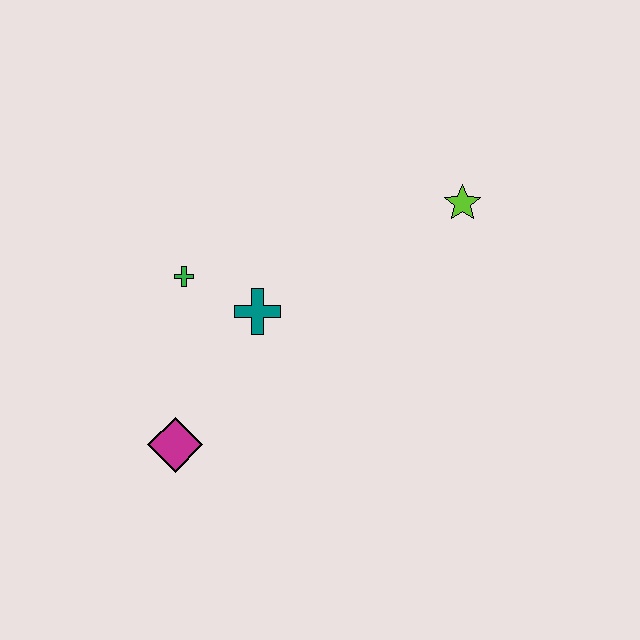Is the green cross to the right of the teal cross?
No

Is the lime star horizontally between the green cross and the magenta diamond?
No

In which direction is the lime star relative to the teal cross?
The lime star is to the right of the teal cross.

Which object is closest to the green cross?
The teal cross is closest to the green cross.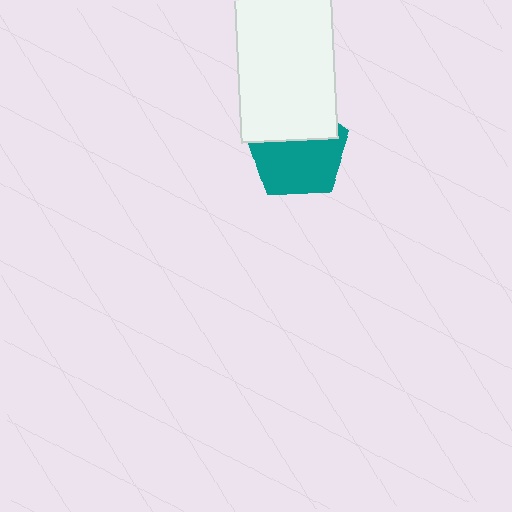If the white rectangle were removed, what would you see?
You would see the complete teal pentagon.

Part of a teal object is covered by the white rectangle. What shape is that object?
It is a pentagon.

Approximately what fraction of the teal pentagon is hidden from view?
Roughly 38% of the teal pentagon is hidden behind the white rectangle.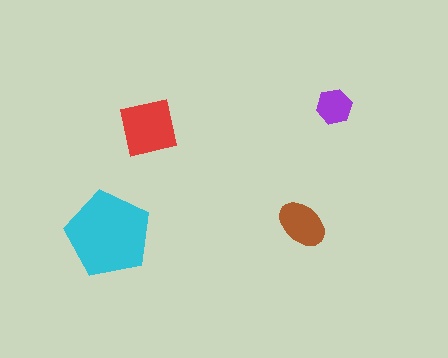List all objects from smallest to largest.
The purple hexagon, the brown ellipse, the red square, the cyan pentagon.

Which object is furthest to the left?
The cyan pentagon is leftmost.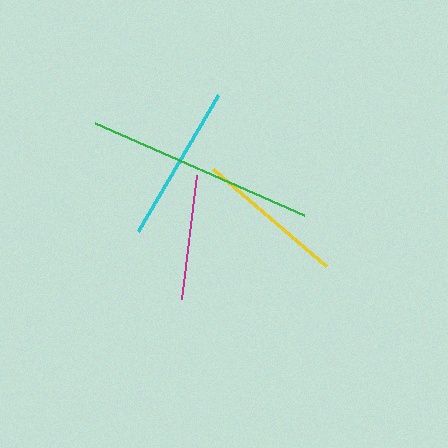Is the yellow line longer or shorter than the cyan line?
The cyan line is longer than the yellow line.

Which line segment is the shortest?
The magenta line is the shortest at approximately 125 pixels.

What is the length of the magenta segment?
The magenta segment is approximately 125 pixels long.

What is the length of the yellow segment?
The yellow segment is approximately 149 pixels long.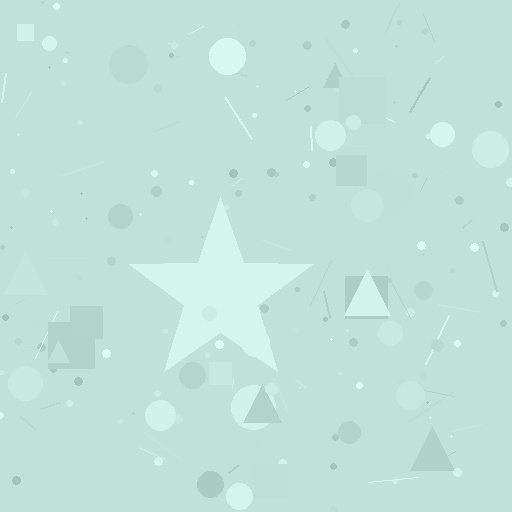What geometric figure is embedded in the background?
A star is embedded in the background.